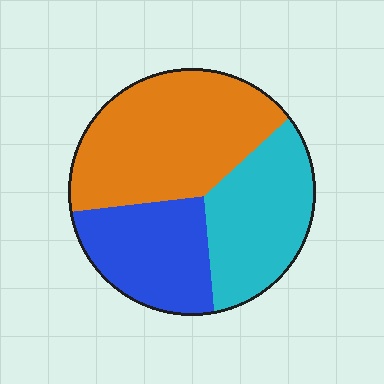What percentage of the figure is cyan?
Cyan takes up about one third (1/3) of the figure.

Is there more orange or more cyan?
Orange.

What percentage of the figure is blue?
Blue covers around 25% of the figure.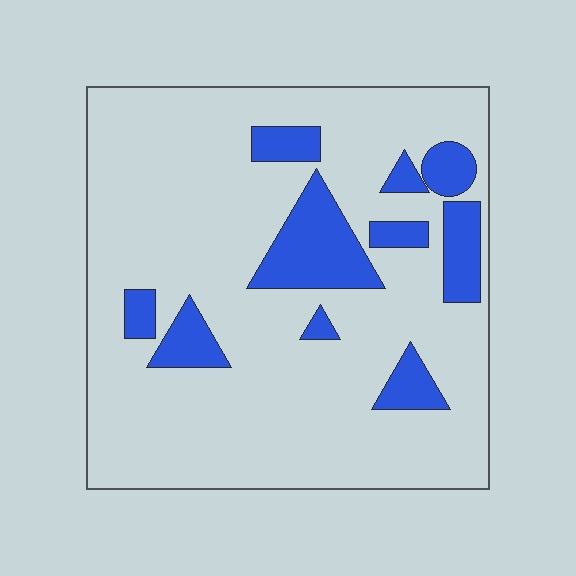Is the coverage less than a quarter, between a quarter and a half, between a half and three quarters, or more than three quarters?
Less than a quarter.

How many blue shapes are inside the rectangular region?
10.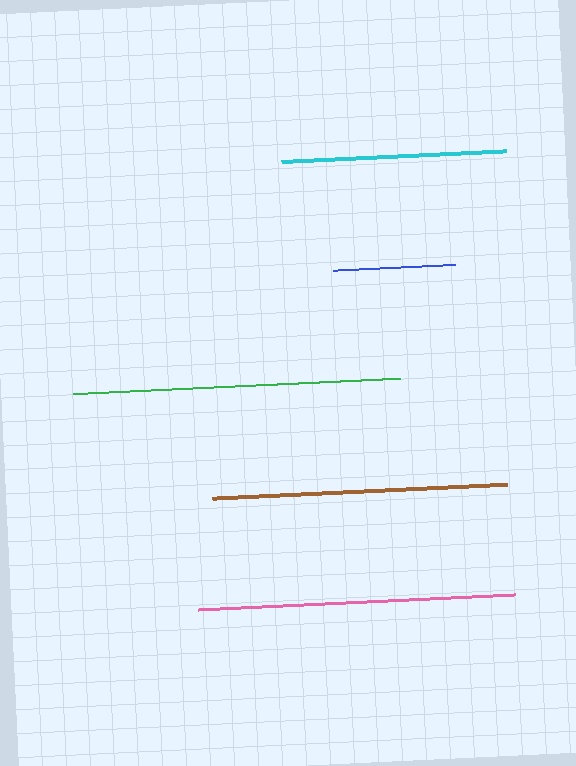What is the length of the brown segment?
The brown segment is approximately 295 pixels long.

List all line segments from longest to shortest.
From longest to shortest: green, pink, brown, cyan, blue.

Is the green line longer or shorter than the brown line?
The green line is longer than the brown line.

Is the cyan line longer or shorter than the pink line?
The pink line is longer than the cyan line.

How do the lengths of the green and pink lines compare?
The green and pink lines are approximately the same length.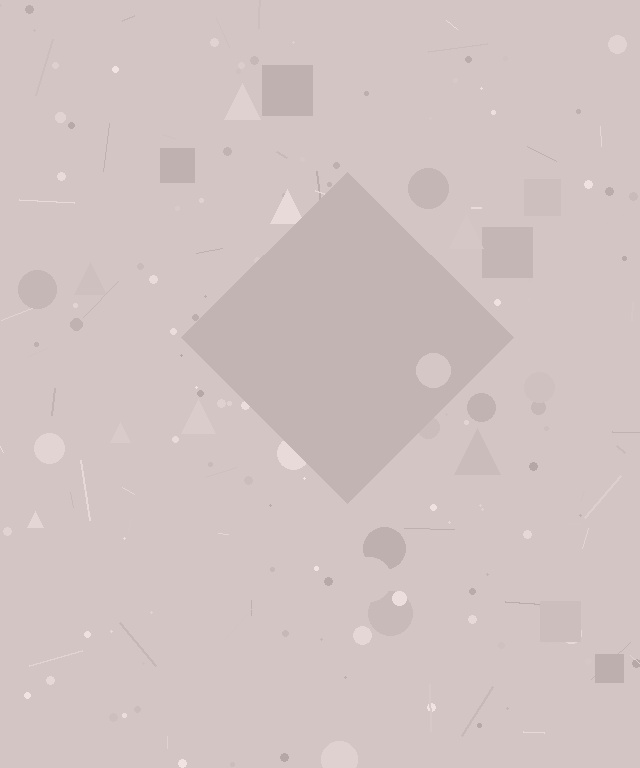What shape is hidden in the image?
A diamond is hidden in the image.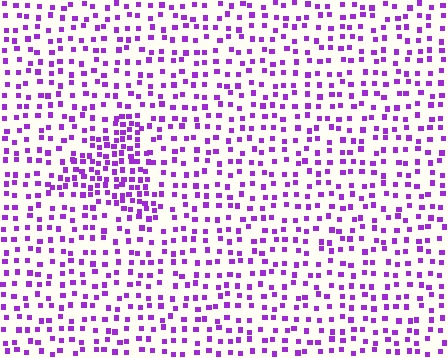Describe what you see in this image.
The image contains small purple elements arranged at two different densities. A triangle-shaped region is visible where the elements are more densely packed than the surrounding area.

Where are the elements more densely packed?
The elements are more densely packed inside the triangle boundary.